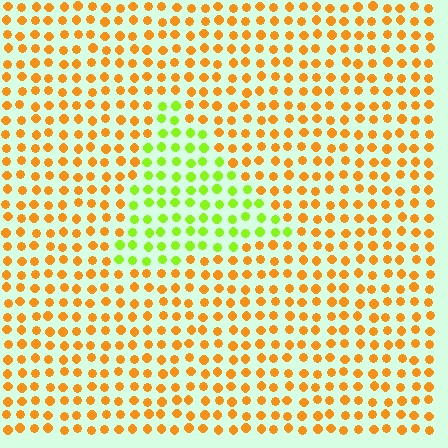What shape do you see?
I see a triangle.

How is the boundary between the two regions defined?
The boundary is defined purely by a slight shift in hue (about 58 degrees). Spacing, size, and orientation are identical on both sides.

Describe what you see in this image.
The image is filled with small orange elements in a uniform arrangement. A triangle-shaped region is visible where the elements are tinted to a slightly different hue, forming a subtle color boundary.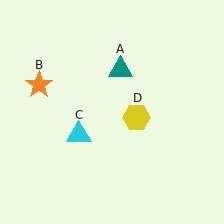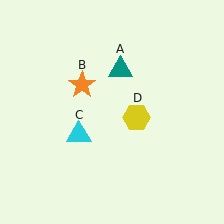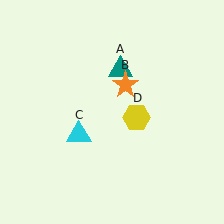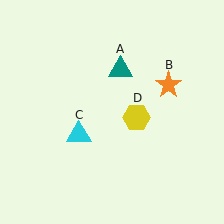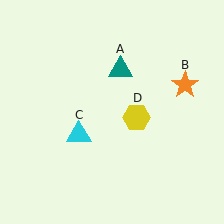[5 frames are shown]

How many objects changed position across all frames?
1 object changed position: orange star (object B).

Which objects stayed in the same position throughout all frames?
Teal triangle (object A) and cyan triangle (object C) and yellow hexagon (object D) remained stationary.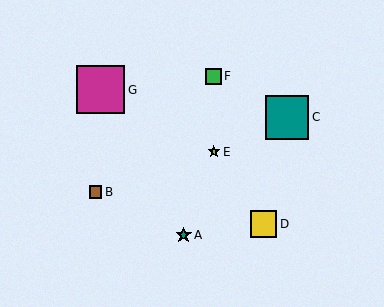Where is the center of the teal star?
The center of the teal star is at (183, 235).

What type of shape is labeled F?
Shape F is a green square.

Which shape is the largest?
The magenta square (labeled G) is the largest.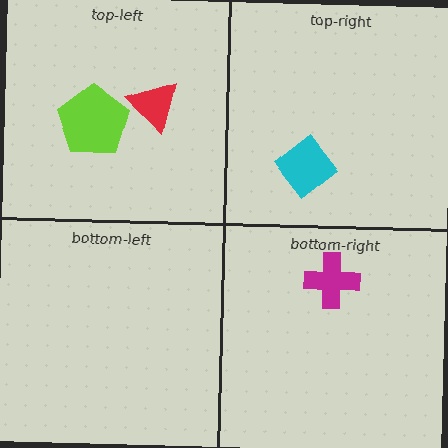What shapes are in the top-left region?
The red triangle, the lime pentagon.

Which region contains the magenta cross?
The bottom-right region.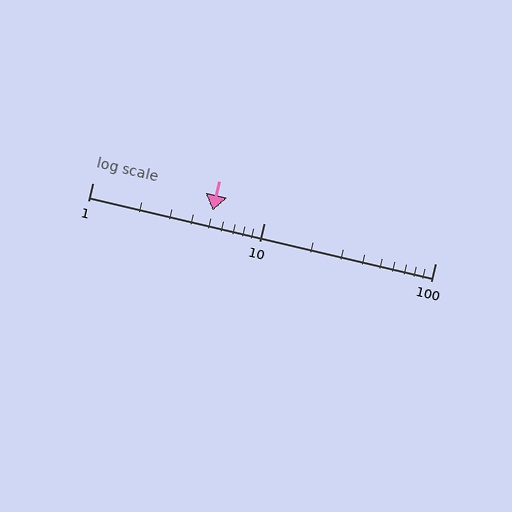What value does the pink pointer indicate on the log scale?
The pointer indicates approximately 5.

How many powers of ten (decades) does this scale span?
The scale spans 2 decades, from 1 to 100.